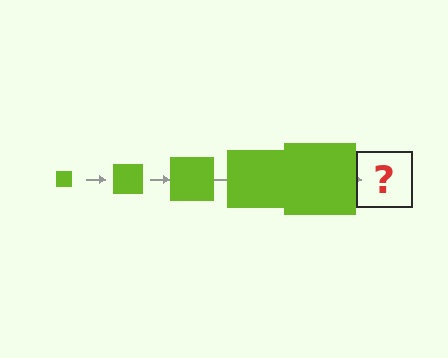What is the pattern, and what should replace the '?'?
The pattern is that the square gets progressively larger each step. The '?' should be a lime square, larger than the previous one.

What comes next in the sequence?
The next element should be a lime square, larger than the previous one.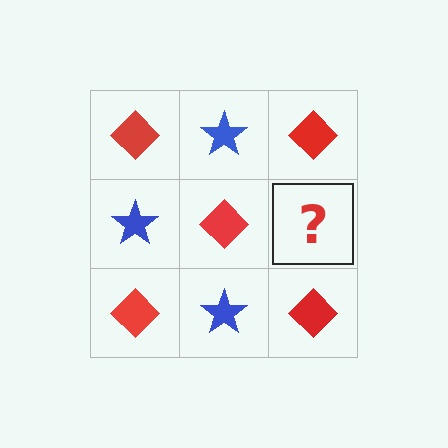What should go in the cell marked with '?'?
The missing cell should contain a blue star.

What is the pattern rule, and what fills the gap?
The rule is that it alternates red diamond and blue star in a checkerboard pattern. The gap should be filled with a blue star.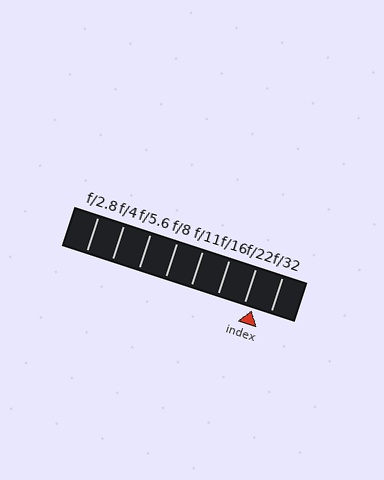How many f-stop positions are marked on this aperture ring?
There are 8 f-stop positions marked.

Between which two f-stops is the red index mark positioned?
The index mark is between f/22 and f/32.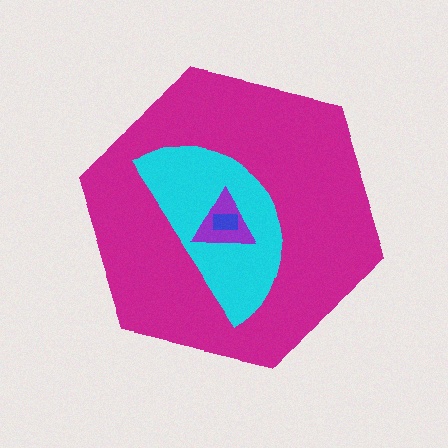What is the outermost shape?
The magenta hexagon.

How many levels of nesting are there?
4.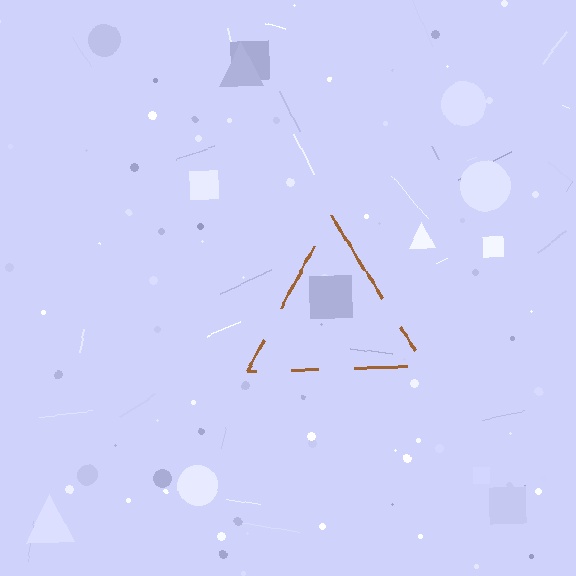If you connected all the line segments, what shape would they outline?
They would outline a triangle.